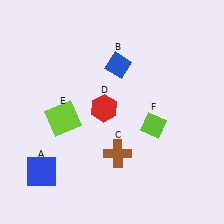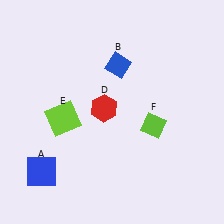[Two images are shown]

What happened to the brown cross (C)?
The brown cross (C) was removed in Image 2. It was in the bottom-right area of Image 1.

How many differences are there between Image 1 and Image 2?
There is 1 difference between the two images.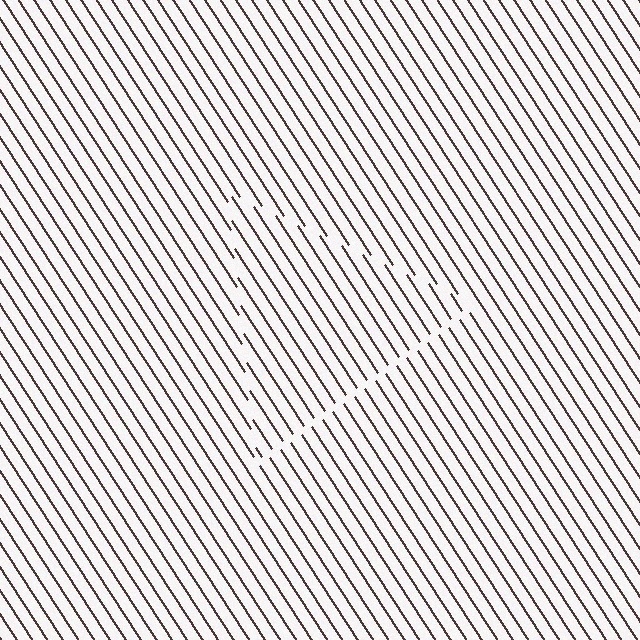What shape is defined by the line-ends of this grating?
An illusory triangle. The interior of the shape contains the same grating, shifted by half a period — the contour is defined by the phase discontinuity where line-ends from the inner and outer gratings abut.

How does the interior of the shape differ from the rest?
The interior of the shape contains the same grating, shifted by half a period — the contour is defined by the phase discontinuity where line-ends from the inner and outer gratings abut.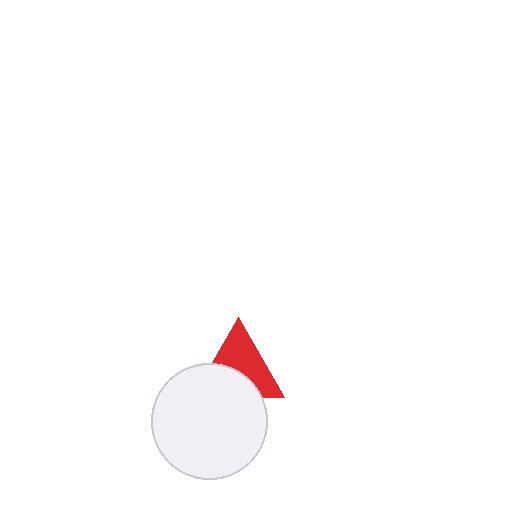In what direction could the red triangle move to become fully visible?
The red triangle could move up. That would shift it out from behind the white circle entirely.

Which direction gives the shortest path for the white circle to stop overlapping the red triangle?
Moving down gives the shortest separation.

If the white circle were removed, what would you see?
You would see the complete red triangle.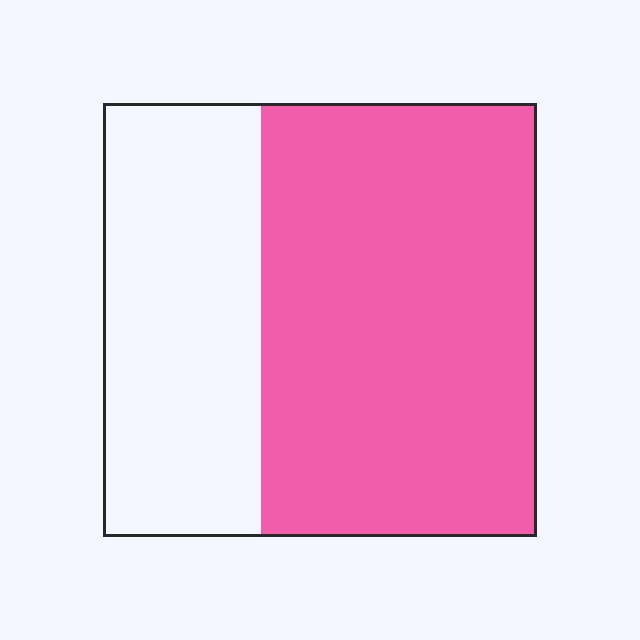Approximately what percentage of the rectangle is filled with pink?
Approximately 65%.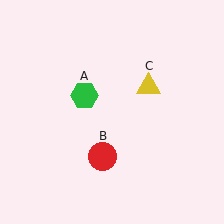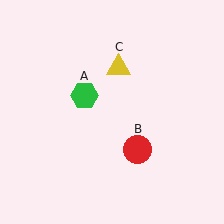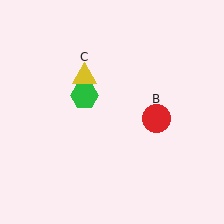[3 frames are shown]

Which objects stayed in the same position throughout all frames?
Green hexagon (object A) remained stationary.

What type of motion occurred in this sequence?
The red circle (object B), yellow triangle (object C) rotated counterclockwise around the center of the scene.